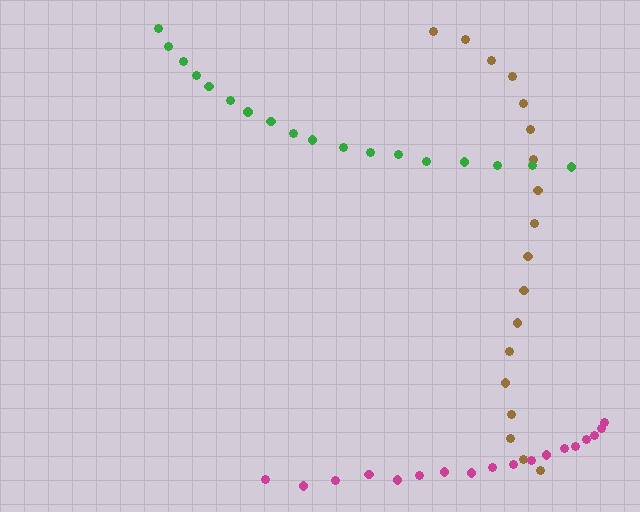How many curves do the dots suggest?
There are 3 distinct paths.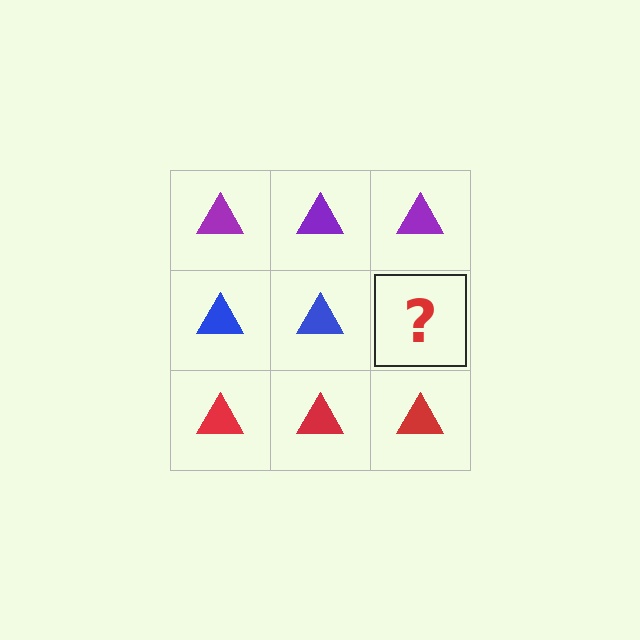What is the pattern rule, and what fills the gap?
The rule is that each row has a consistent color. The gap should be filled with a blue triangle.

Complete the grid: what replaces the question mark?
The question mark should be replaced with a blue triangle.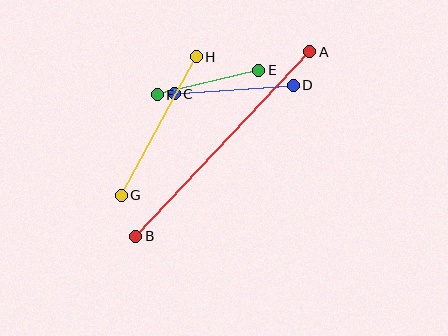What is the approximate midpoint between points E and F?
The midpoint is at approximately (208, 83) pixels.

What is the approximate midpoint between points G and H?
The midpoint is at approximately (159, 126) pixels.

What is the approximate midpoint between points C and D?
The midpoint is at approximately (234, 90) pixels.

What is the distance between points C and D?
The distance is approximately 120 pixels.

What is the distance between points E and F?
The distance is approximately 104 pixels.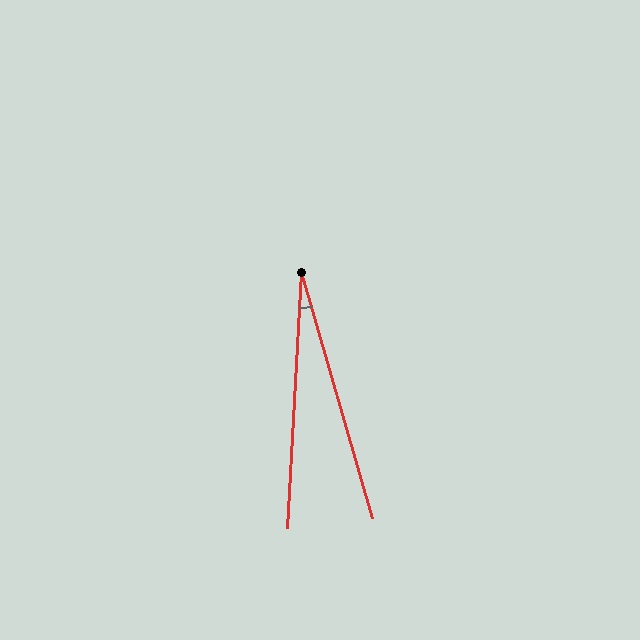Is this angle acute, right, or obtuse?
It is acute.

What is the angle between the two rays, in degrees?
Approximately 19 degrees.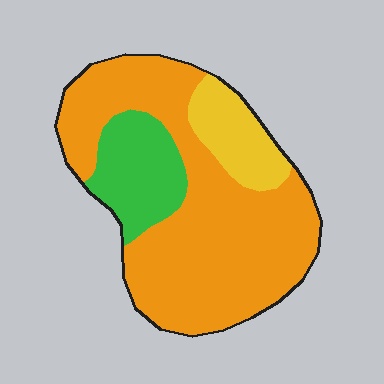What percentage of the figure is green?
Green covers 18% of the figure.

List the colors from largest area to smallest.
From largest to smallest: orange, green, yellow.